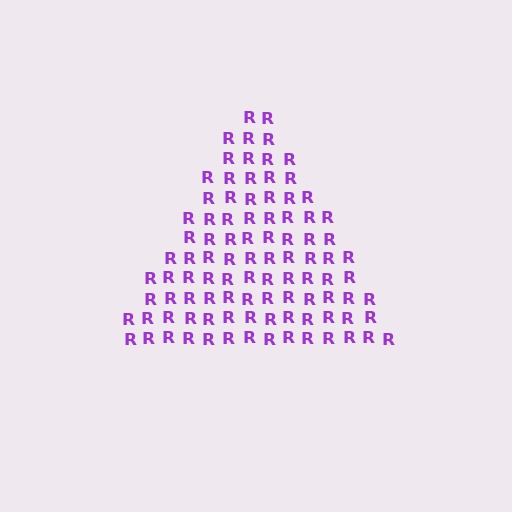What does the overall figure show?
The overall figure shows a triangle.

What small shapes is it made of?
It is made of small letter R's.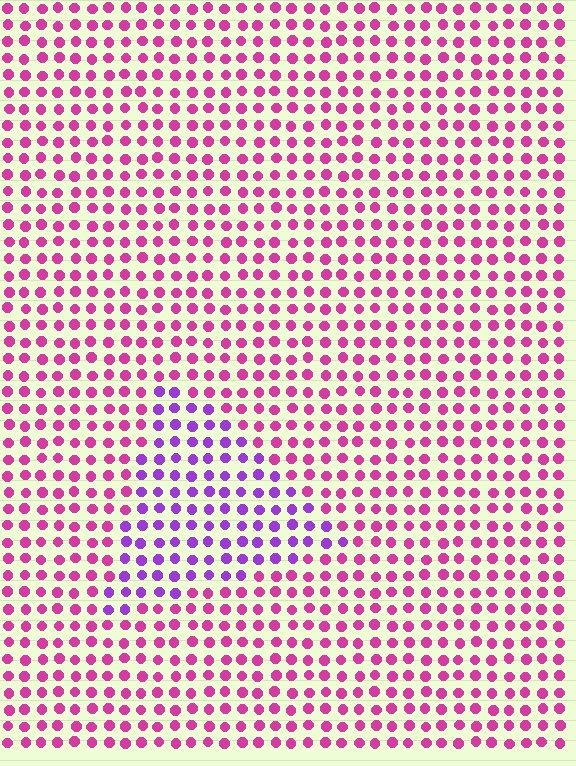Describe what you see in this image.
The image is filled with small magenta elements in a uniform arrangement. A triangle-shaped region is visible where the elements are tinted to a slightly different hue, forming a subtle color boundary.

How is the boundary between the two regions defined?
The boundary is defined purely by a slight shift in hue (about 41 degrees). Spacing, size, and orientation are identical on both sides.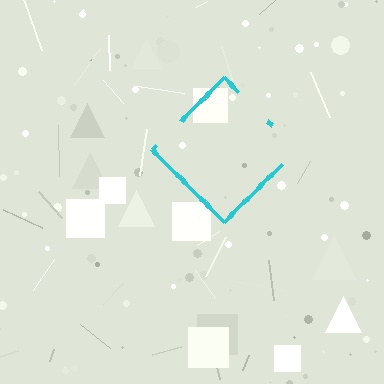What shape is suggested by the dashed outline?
The dashed outline suggests a diamond.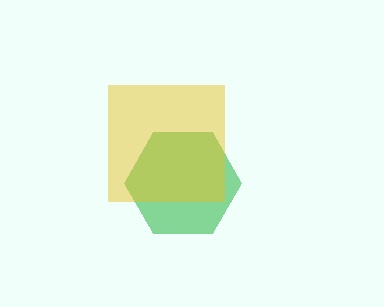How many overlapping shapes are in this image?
There are 2 overlapping shapes in the image.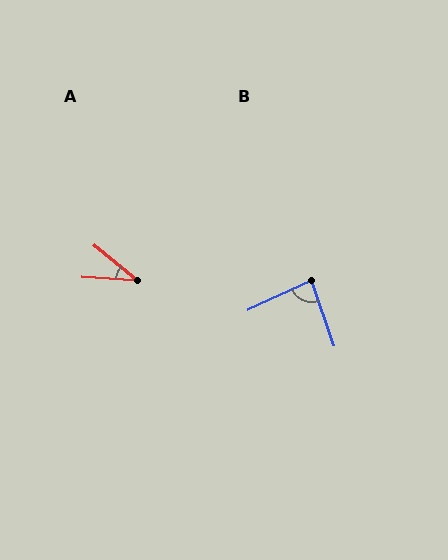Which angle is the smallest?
A, at approximately 36 degrees.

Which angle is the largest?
B, at approximately 84 degrees.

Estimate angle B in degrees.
Approximately 84 degrees.